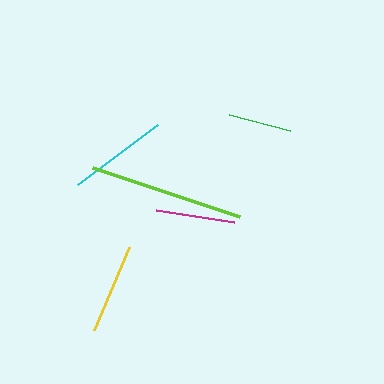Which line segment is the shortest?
The green line is the shortest at approximately 63 pixels.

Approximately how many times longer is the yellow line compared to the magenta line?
The yellow line is approximately 1.1 times the length of the magenta line.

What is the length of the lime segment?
The lime segment is approximately 155 pixels long.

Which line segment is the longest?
The lime line is the longest at approximately 155 pixels.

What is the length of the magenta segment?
The magenta segment is approximately 79 pixels long.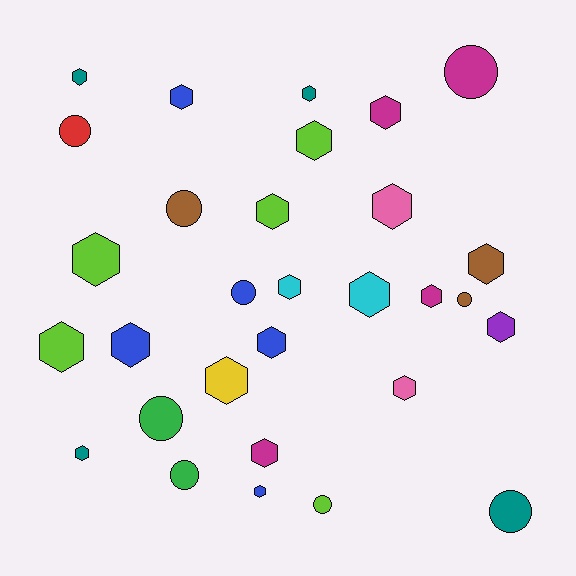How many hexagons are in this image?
There are 21 hexagons.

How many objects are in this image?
There are 30 objects.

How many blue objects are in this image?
There are 5 blue objects.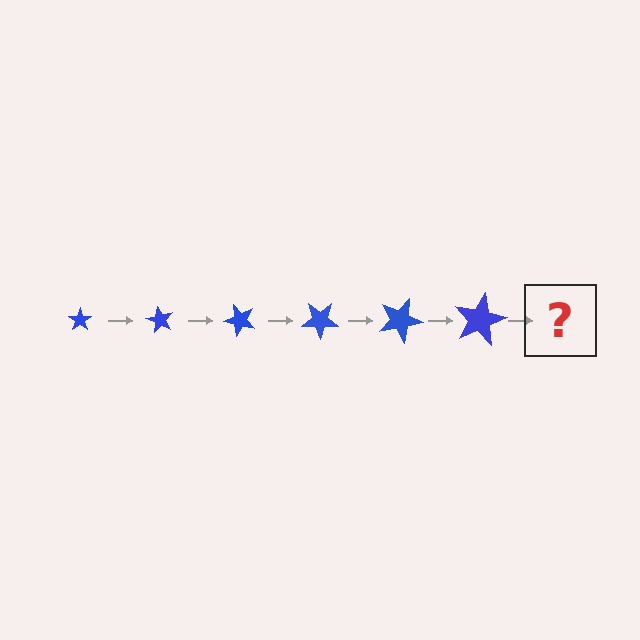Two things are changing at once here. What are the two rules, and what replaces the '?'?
The two rules are that the star grows larger each step and it rotates 60 degrees each step. The '?' should be a star, larger than the previous one and rotated 360 degrees from the start.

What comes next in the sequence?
The next element should be a star, larger than the previous one and rotated 360 degrees from the start.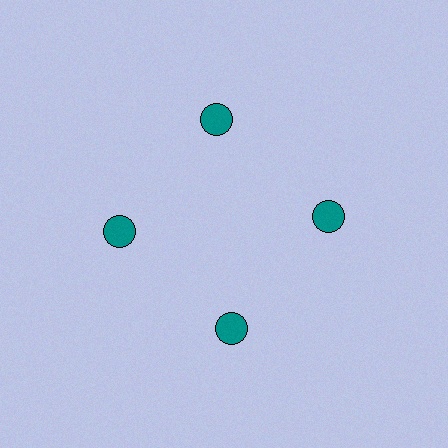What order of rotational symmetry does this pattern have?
This pattern has 4-fold rotational symmetry.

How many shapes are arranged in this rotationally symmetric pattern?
There are 4 shapes, arranged in 4 groups of 1.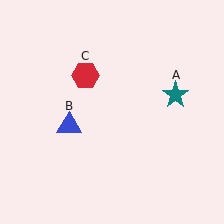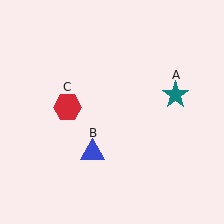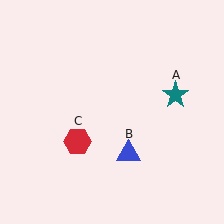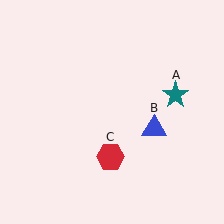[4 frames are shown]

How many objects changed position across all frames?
2 objects changed position: blue triangle (object B), red hexagon (object C).